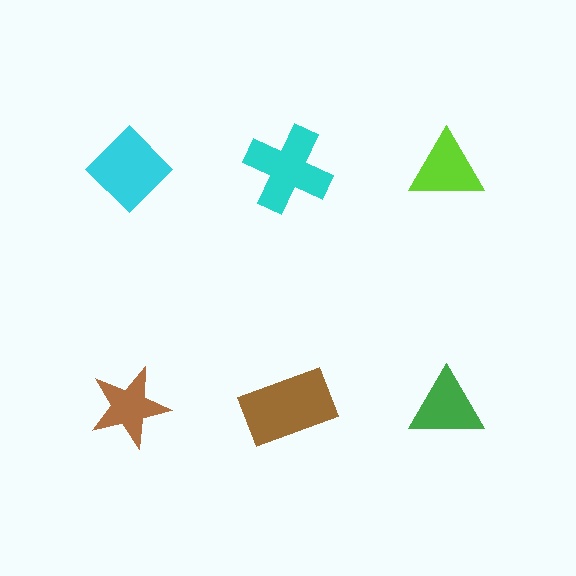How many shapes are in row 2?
3 shapes.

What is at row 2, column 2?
A brown rectangle.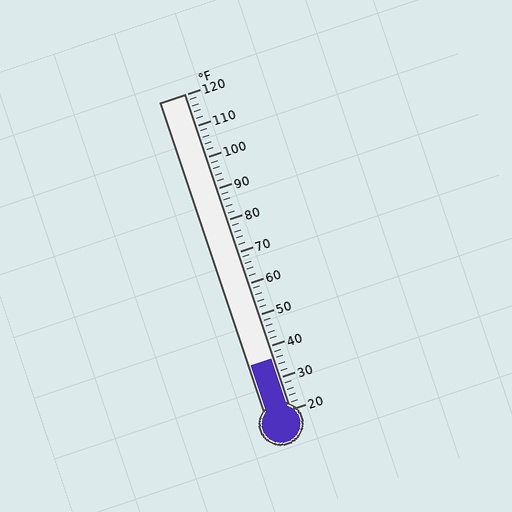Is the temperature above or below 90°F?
The temperature is below 90°F.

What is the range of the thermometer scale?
The thermometer scale ranges from 20°F to 120°F.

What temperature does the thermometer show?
The thermometer shows approximately 36°F.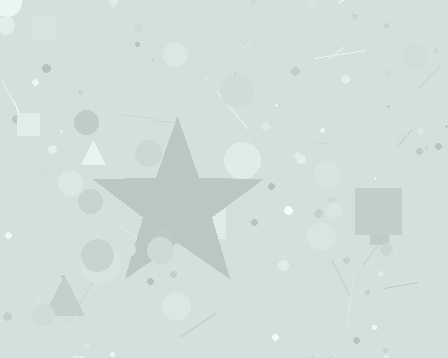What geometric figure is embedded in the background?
A star is embedded in the background.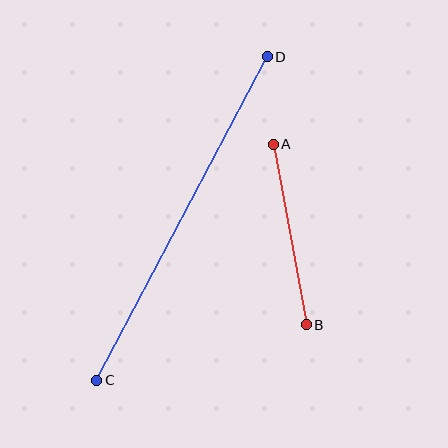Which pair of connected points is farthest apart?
Points C and D are farthest apart.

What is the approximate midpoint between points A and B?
The midpoint is at approximately (290, 235) pixels.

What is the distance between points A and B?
The distance is approximately 183 pixels.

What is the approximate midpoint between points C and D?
The midpoint is at approximately (182, 219) pixels.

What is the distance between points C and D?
The distance is approximately 366 pixels.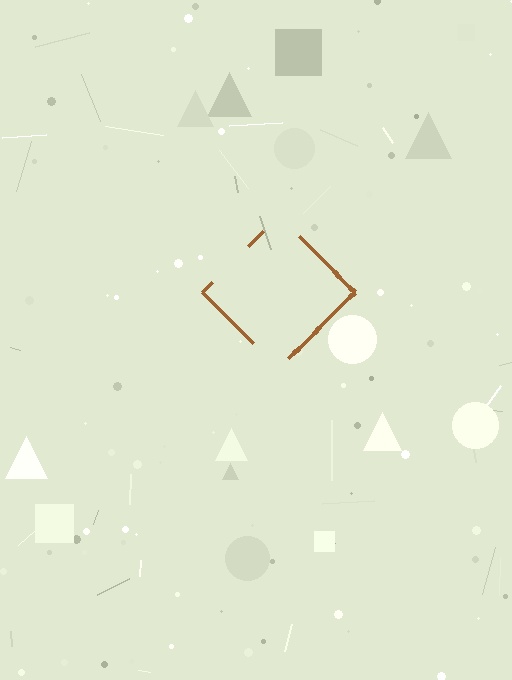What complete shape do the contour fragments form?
The contour fragments form a diamond.